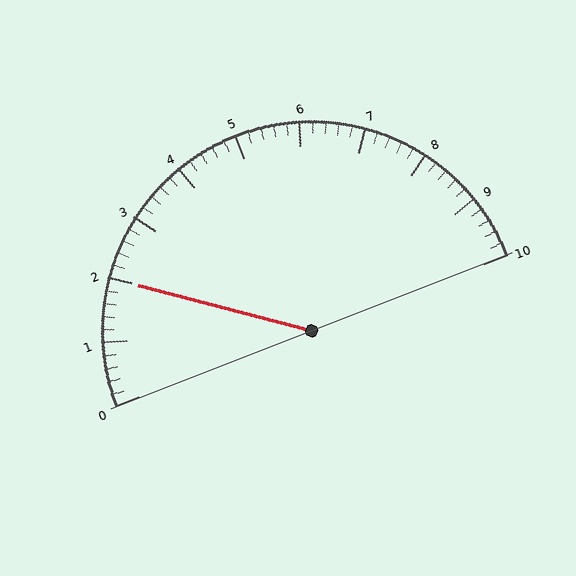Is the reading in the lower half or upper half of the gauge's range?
The reading is in the lower half of the range (0 to 10).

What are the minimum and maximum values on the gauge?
The gauge ranges from 0 to 10.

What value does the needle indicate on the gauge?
The needle indicates approximately 2.0.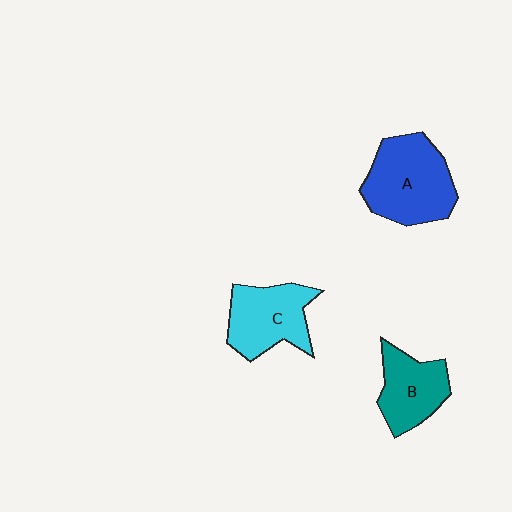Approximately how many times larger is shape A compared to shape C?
Approximately 1.2 times.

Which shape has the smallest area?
Shape B (teal).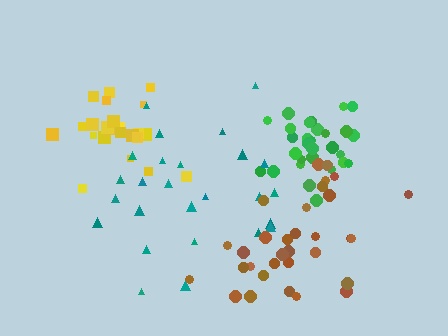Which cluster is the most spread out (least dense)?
Teal.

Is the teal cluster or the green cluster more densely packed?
Green.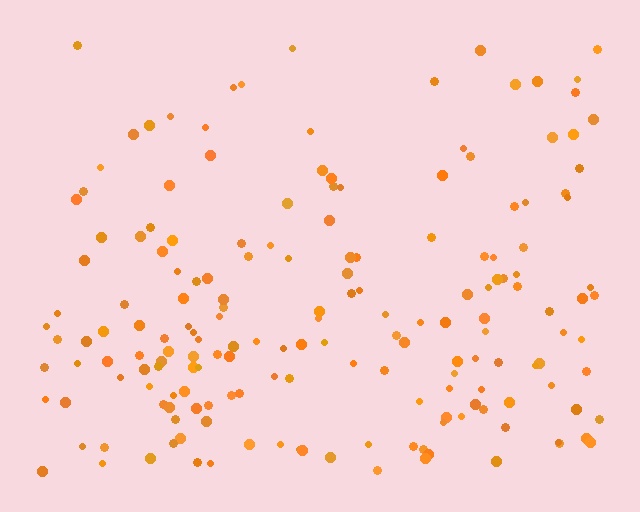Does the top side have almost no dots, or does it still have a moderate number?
Still a moderate number, just noticeably fewer than the bottom.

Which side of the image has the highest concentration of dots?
The bottom.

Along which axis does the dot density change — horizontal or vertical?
Vertical.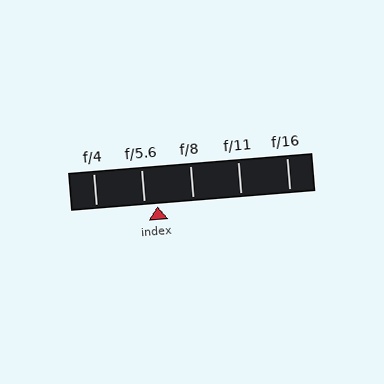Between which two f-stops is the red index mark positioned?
The index mark is between f/5.6 and f/8.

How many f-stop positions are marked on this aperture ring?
There are 5 f-stop positions marked.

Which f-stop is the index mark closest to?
The index mark is closest to f/5.6.